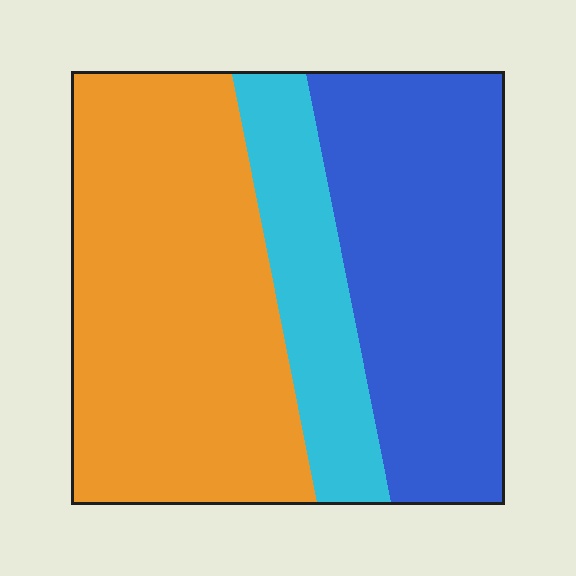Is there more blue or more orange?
Orange.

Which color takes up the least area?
Cyan, at roughly 15%.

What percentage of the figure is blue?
Blue covers roughly 35% of the figure.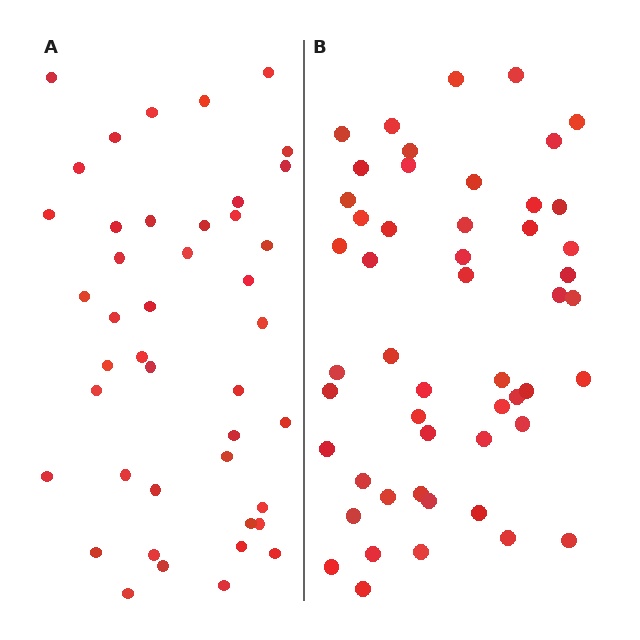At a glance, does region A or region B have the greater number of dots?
Region B (the right region) has more dots.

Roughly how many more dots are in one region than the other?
Region B has roughly 8 or so more dots than region A.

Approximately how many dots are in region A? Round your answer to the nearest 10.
About 40 dots. (The exact count is 43, which rounds to 40.)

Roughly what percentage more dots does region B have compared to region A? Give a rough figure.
About 20% more.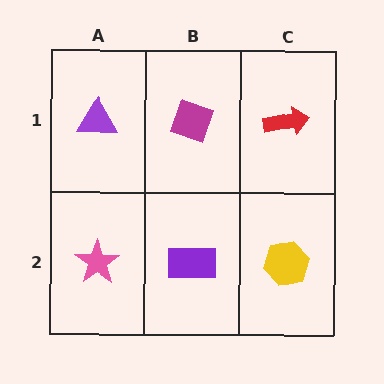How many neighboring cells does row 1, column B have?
3.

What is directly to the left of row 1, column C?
A magenta diamond.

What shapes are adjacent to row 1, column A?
A pink star (row 2, column A), a magenta diamond (row 1, column B).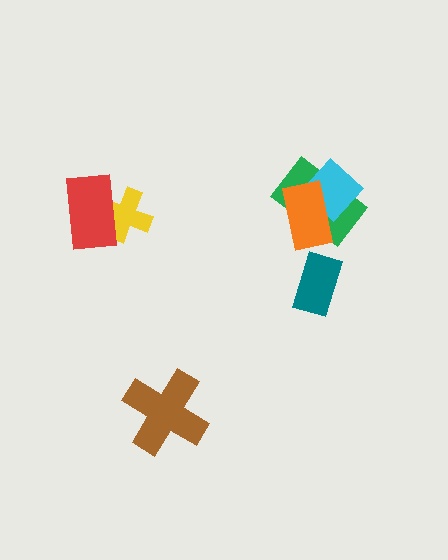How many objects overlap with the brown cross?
0 objects overlap with the brown cross.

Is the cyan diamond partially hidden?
Yes, it is partially covered by another shape.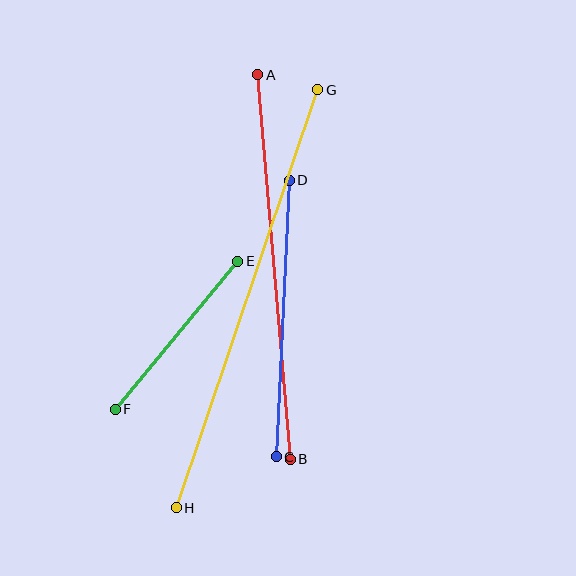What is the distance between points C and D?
The distance is approximately 277 pixels.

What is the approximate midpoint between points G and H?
The midpoint is at approximately (247, 299) pixels.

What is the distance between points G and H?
The distance is approximately 442 pixels.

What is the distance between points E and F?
The distance is approximately 192 pixels.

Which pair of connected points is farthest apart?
Points G and H are farthest apart.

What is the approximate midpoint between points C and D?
The midpoint is at approximately (283, 319) pixels.